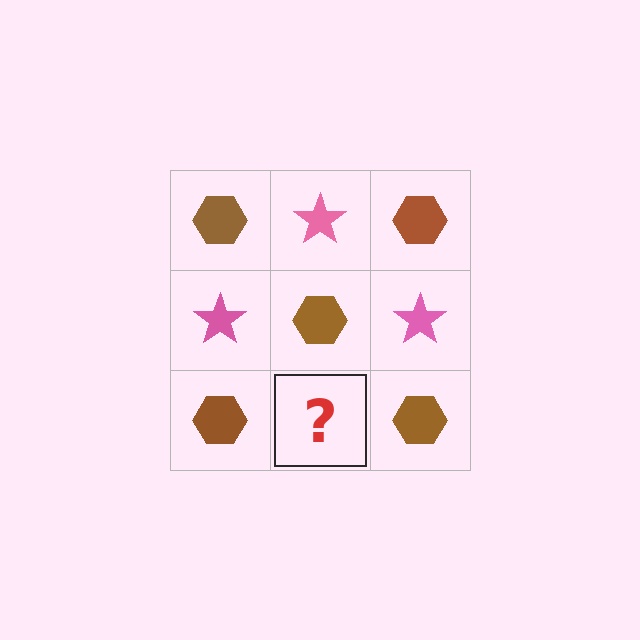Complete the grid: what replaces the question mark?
The question mark should be replaced with a pink star.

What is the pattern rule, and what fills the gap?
The rule is that it alternates brown hexagon and pink star in a checkerboard pattern. The gap should be filled with a pink star.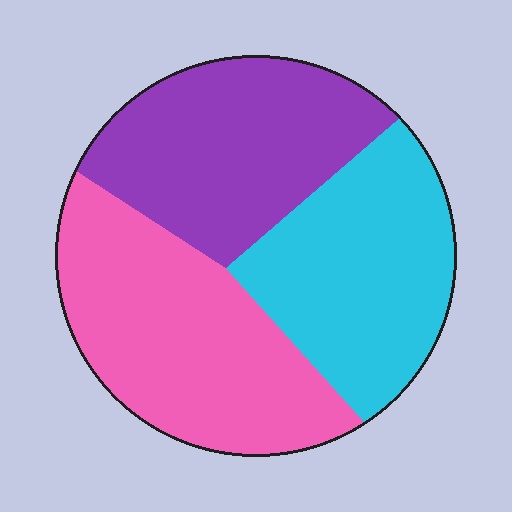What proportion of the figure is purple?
Purple covers around 30% of the figure.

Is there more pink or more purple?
Pink.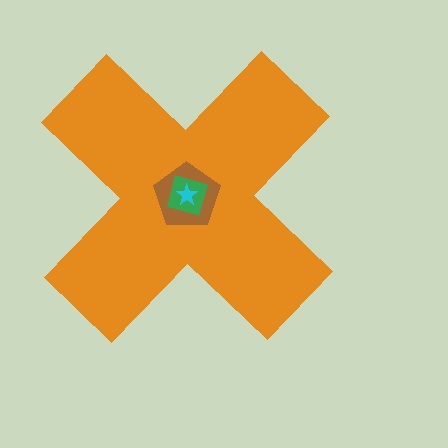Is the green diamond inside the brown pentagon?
Yes.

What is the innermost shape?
The cyan star.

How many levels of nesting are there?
4.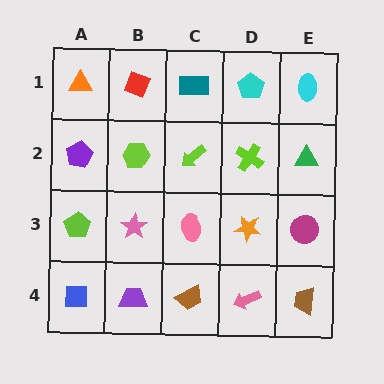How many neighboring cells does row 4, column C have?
3.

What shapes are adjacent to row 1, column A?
A purple pentagon (row 2, column A), a red diamond (row 1, column B).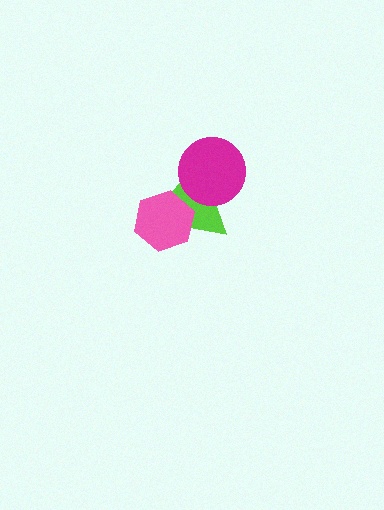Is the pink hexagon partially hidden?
No, no other shape covers it.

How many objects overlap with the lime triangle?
2 objects overlap with the lime triangle.